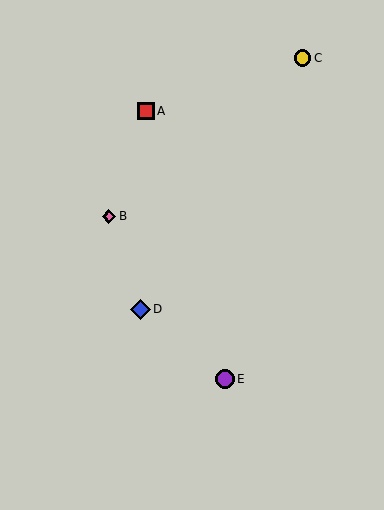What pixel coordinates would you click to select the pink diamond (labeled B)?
Click at (109, 216) to select the pink diamond B.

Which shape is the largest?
The blue diamond (labeled D) is the largest.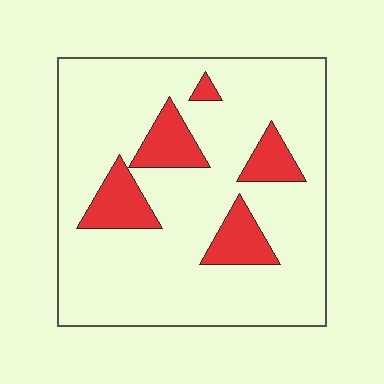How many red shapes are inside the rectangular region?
5.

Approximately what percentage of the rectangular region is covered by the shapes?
Approximately 15%.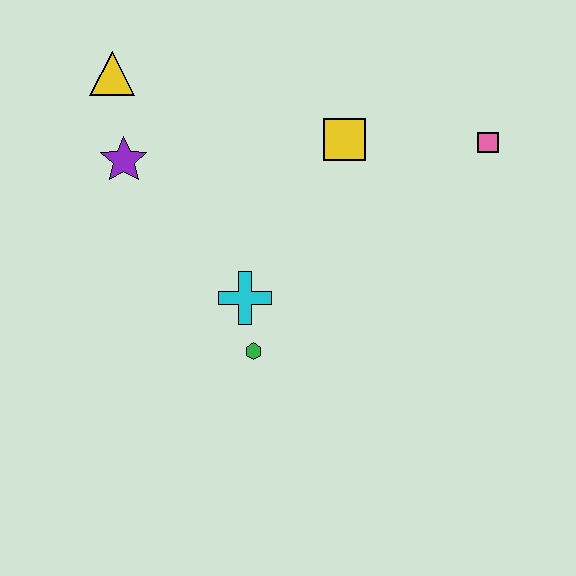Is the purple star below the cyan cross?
No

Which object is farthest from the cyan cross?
The pink square is farthest from the cyan cross.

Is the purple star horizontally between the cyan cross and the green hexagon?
No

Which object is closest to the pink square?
The yellow square is closest to the pink square.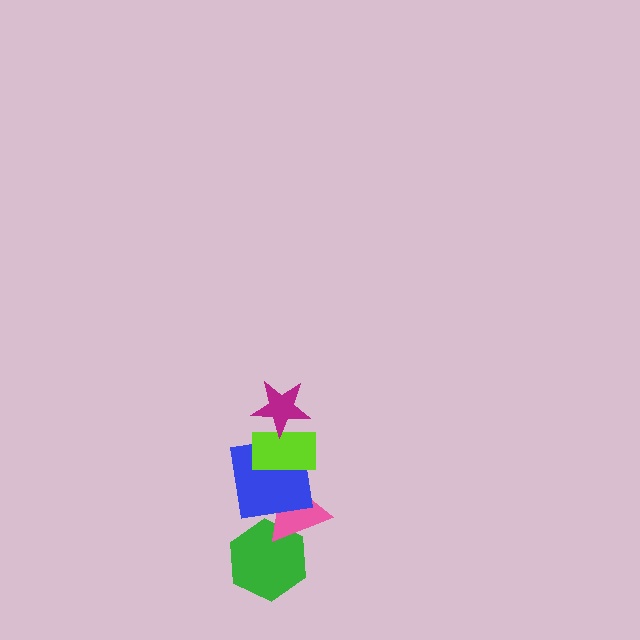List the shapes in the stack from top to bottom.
From top to bottom: the magenta star, the lime rectangle, the blue square, the pink triangle, the green hexagon.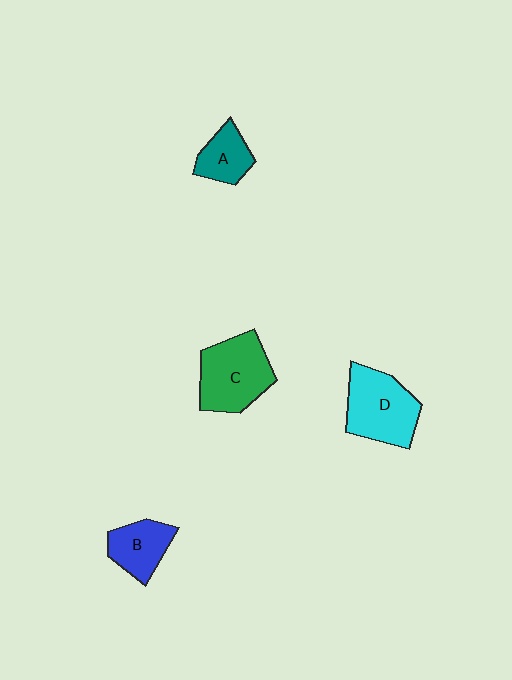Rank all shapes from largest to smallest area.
From largest to smallest: C (green), D (cyan), B (blue), A (teal).